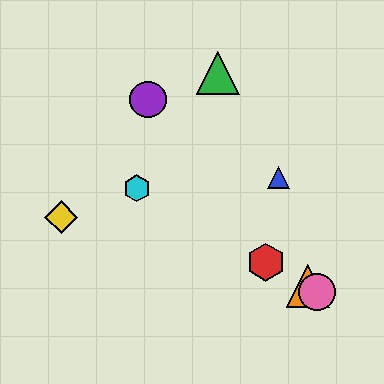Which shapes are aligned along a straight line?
The red hexagon, the orange triangle, the cyan hexagon, the pink circle are aligned along a straight line.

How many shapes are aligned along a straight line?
4 shapes (the red hexagon, the orange triangle, the cyan hexagon, the pink circle) are aligned along a straight line.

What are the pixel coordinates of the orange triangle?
The orange triangle is at (308, 286).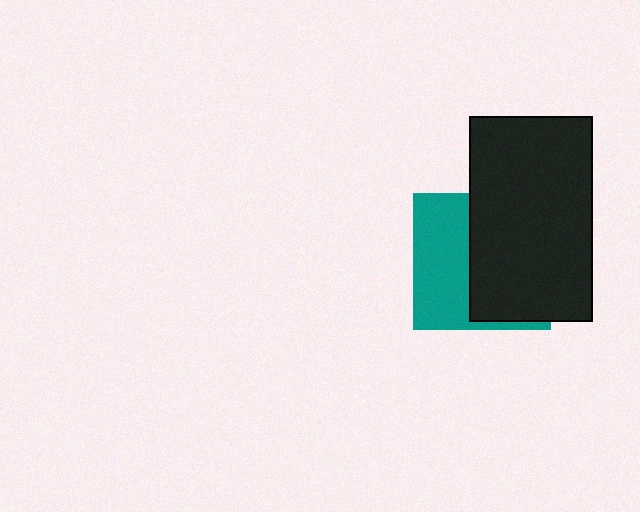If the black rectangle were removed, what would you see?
You would see the complete teal square.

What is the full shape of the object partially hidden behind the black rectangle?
The partially hidden object is a teal square.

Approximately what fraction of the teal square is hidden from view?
Roughly 56% of the teal square is hidden behind the black rectangle.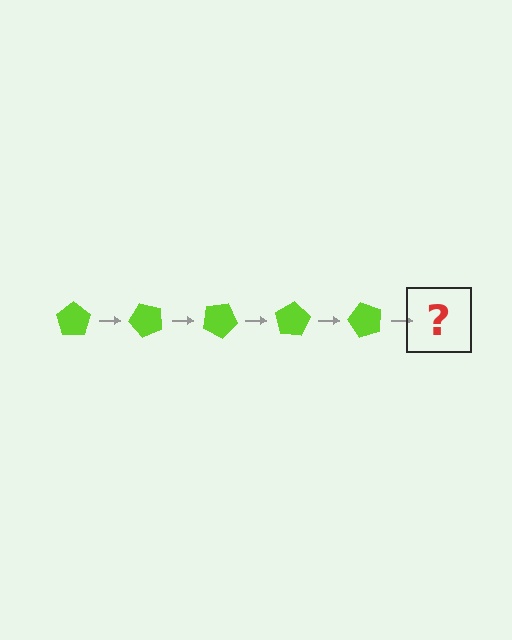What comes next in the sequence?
The next element should be a lime pentagon rotated 250 degrees.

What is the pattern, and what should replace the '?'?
The pattern is that the pentagon rotates 50 degrees each step. The '?' should be a lime pentagon rotated 250 degrees.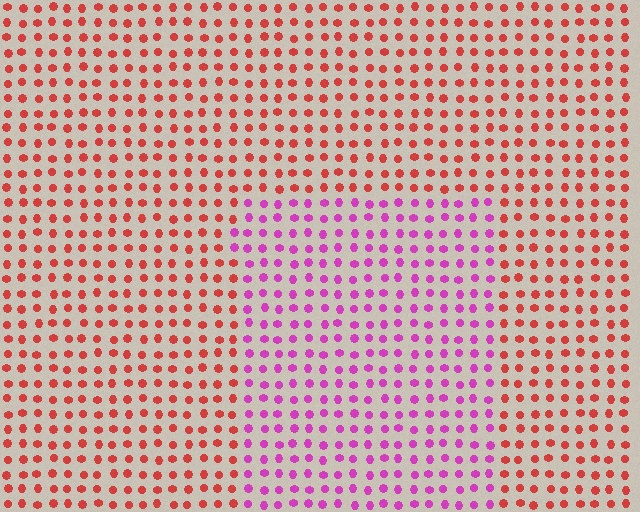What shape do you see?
I see a rectangle.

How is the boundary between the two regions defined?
The boundary is defined purely by a slight shift in hue (about 52 degrees). Spacing, size, and orientation are identical on both sides.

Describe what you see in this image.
The image is filled with small red elements in a uniform arrangement. A rectangle-shaped region is visible where the elements are tinted to a slightly different hue, forming a subtle color boundary.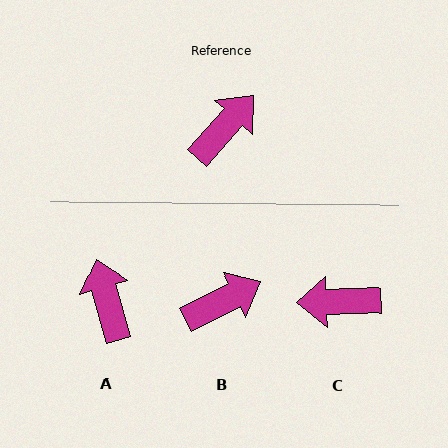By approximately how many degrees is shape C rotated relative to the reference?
Approximately 134 degrees counter-clockwise.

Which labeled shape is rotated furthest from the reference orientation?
C, about 134 degrees away.